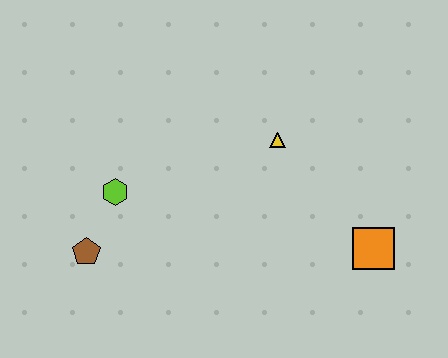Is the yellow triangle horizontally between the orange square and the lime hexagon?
Yes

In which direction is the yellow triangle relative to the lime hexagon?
The yellow triangle is to the right of the lime hexagon.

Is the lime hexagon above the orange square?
Yes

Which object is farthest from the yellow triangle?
The brown pentagon is farthest from the yellow triangle.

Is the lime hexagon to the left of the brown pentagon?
No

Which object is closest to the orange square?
The yellow triangle is closest to the orange square.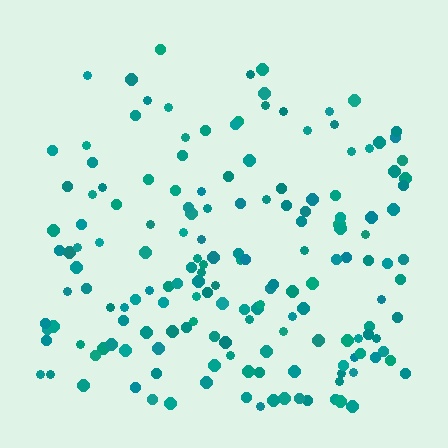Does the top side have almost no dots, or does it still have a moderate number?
Still a moderate number, just noticeably fewer than the bottom.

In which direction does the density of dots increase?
From top to bottom, with the bottom side densest.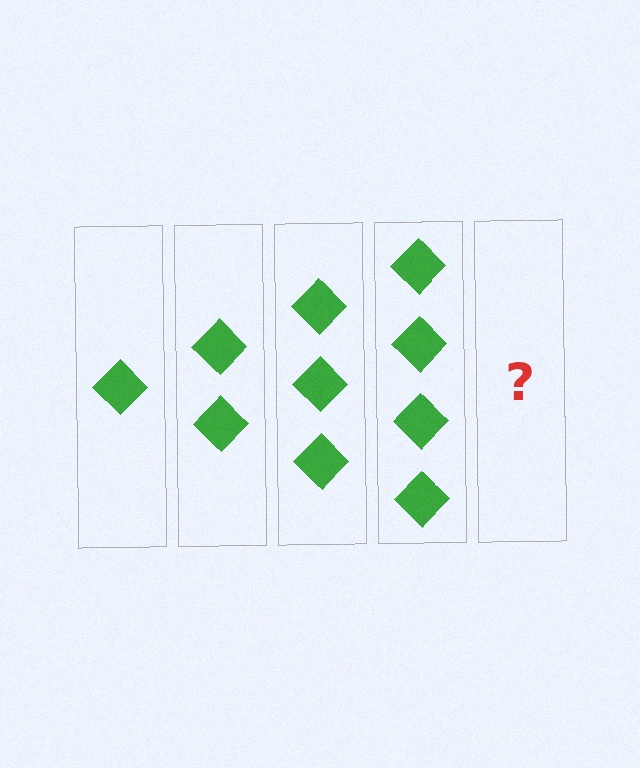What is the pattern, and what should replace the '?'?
The pattern is that each step adds one more diamond. The '?' should be 5 diamonds.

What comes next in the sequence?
The next element should be 5 diamonds.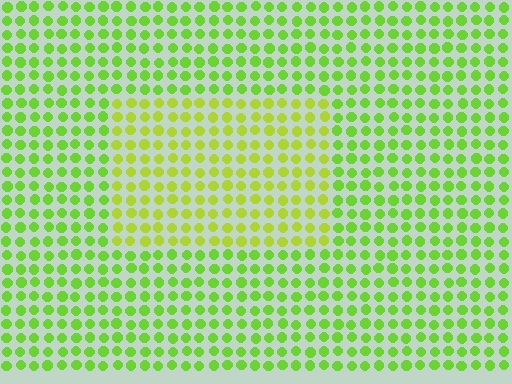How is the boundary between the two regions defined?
The boundary is defined purely by a slight shift in hue (about 25 degrees). Spacing, size, and orientation are identical on both sides.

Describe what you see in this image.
The image is filled with small lime elements in a uniform arrangement. A rectangle-shaped region is visible where the elements are tinted to a slightly different hue, forming a subtle color boundary.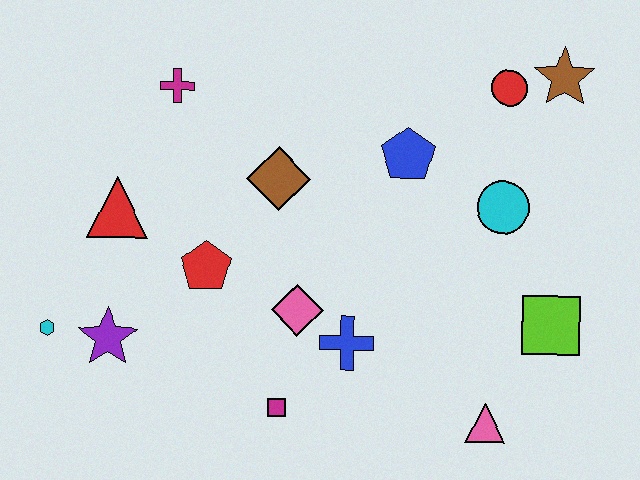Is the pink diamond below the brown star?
Yes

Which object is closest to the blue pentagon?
The cyan circle is closest to the blue pentagon.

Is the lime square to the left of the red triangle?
No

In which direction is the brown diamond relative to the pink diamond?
The brown diamond is above the pink diamond.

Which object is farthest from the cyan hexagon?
The brown star is farthest from the cyan hexagon.